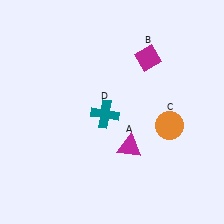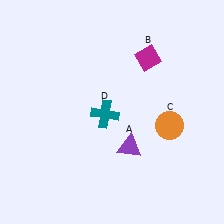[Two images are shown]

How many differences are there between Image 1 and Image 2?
There is 1 difference between the two images.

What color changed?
The triangle (A) changed from magenta in Image 1 to purple in Image 2.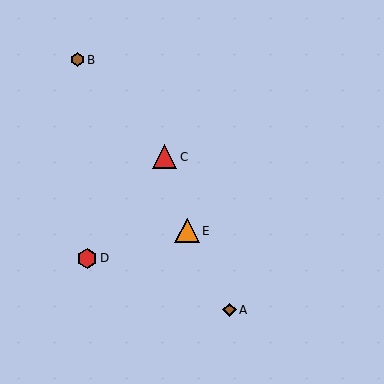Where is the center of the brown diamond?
The center of the brown diamond is at (229, 310).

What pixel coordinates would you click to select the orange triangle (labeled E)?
Click at (187, 231) to select the orange triangle E.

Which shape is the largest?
The orange triangle (labeled E) is the largest.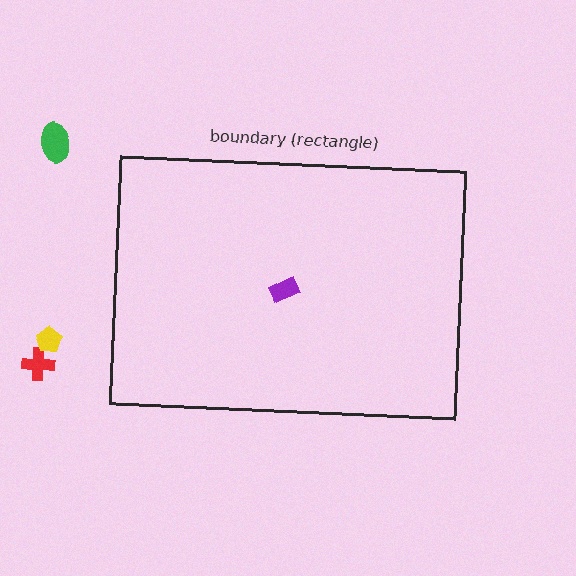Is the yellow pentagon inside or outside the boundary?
Outside.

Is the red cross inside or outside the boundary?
Outside.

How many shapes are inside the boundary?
1 inside, 3 outside.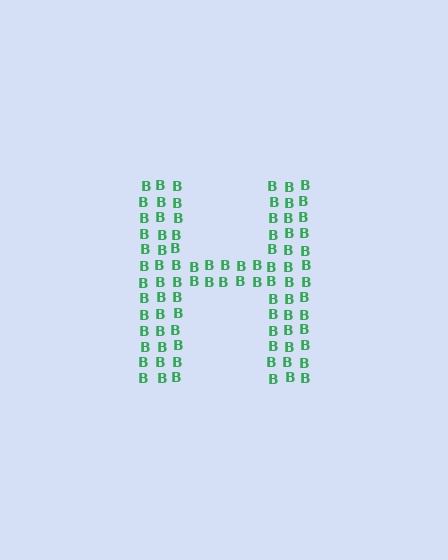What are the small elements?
The small elements are letter B's.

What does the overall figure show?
The overall figure shows the letter H.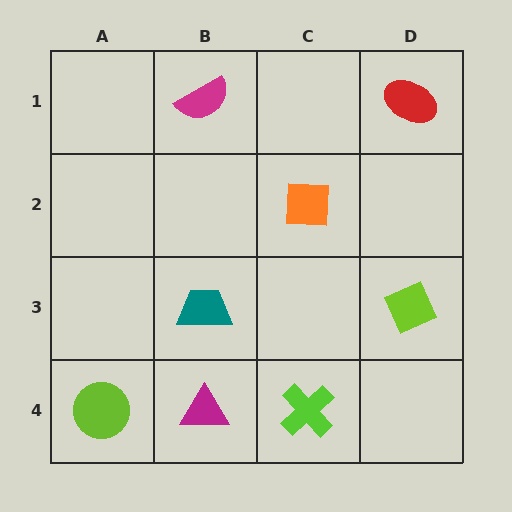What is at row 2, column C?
An orange square.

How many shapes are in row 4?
3 shapes.